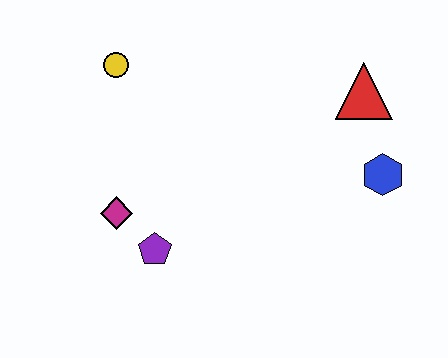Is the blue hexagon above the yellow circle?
No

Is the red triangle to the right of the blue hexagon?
No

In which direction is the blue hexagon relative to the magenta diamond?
The blue hexagon is to the right of the magenta diamond.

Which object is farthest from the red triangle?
The magenta diamond is farthest from the red triangle.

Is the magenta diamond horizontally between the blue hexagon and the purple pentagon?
No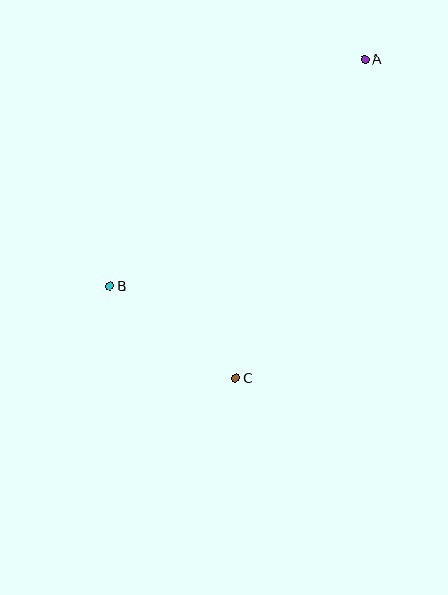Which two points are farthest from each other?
Points A and C are farthest from each other.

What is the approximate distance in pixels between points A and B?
The distance between A and B is approximately 341 pixels.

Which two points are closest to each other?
Points B and C are closest to each other.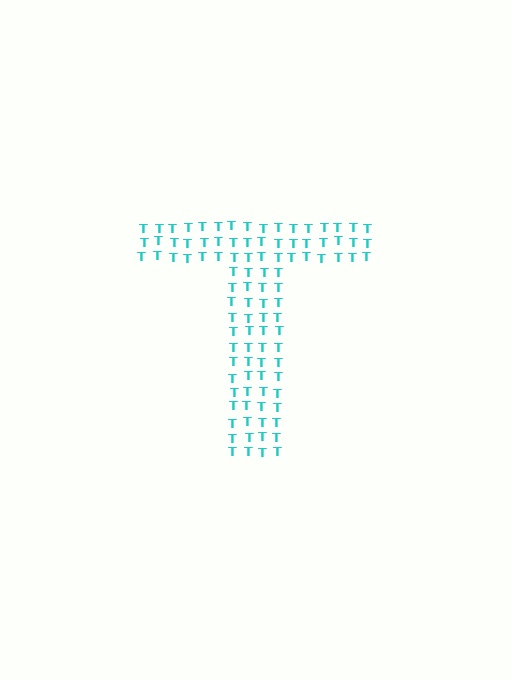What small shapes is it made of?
It is made of small letter T's.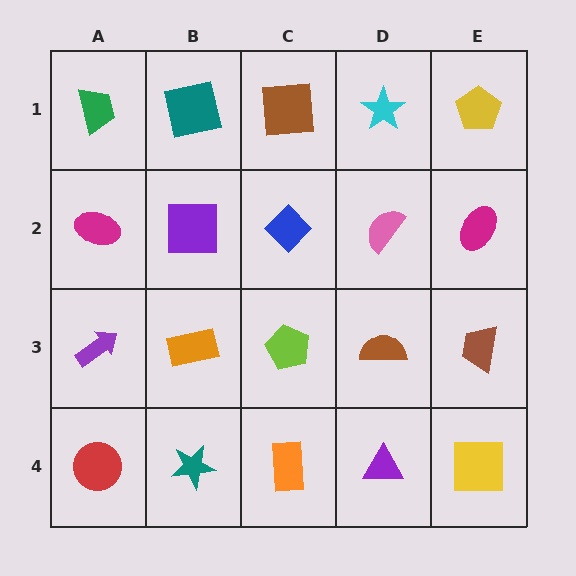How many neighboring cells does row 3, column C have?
4.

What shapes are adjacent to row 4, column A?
A purple arrow (row 3, column A), a teal star (row 4, column B).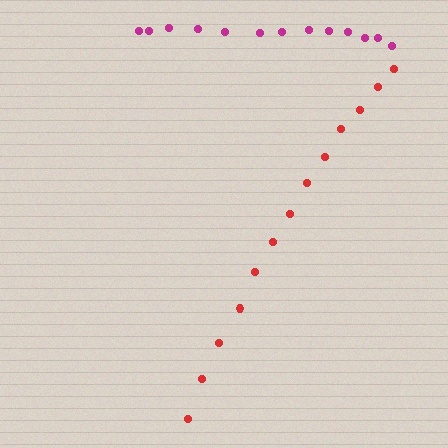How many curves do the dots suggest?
There are 2 distinct paths.